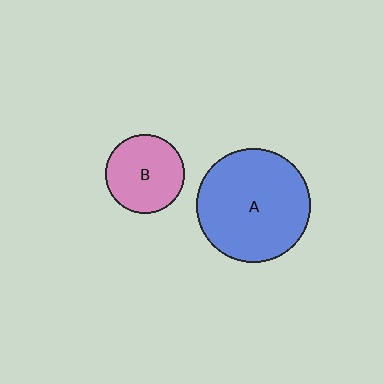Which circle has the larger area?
Circle A (blue).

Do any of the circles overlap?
No, none of the circles overlap.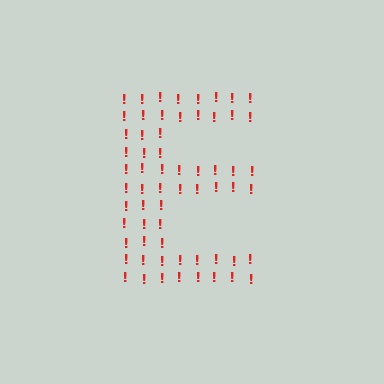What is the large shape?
The large shape is the letter E.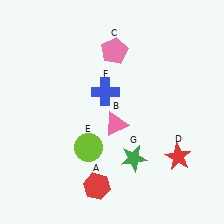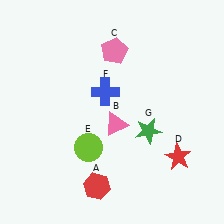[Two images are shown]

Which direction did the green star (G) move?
The green star (G) moved up.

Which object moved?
The green star (G) moved up.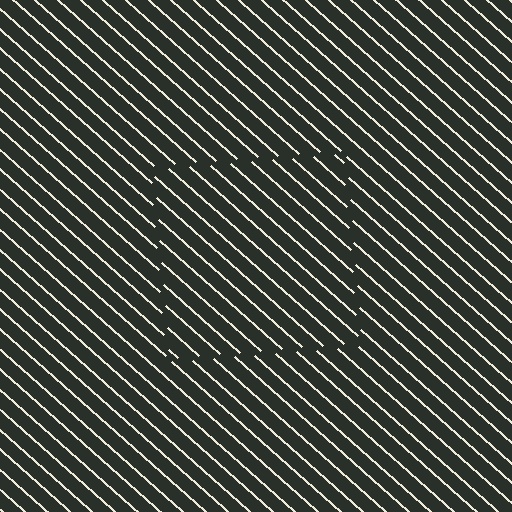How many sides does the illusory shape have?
4 sides — the line-ends trace a square.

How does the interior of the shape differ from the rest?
The interior of the shape contains the same grating, shifted by half a period — the contour is defined by the phase discontinuity where line-ends from the inner and outer gratings abut.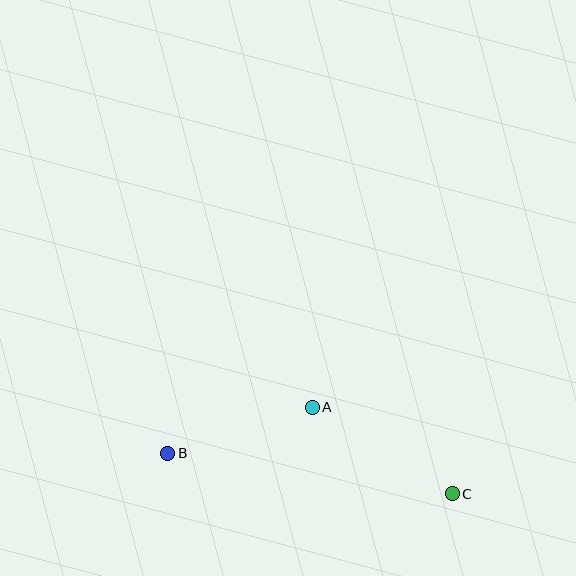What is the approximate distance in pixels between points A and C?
The distance between A and C is approximately 165 pixels.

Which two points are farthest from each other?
Points B and C are farthest from each other.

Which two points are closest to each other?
Points A and B are closest to each other.